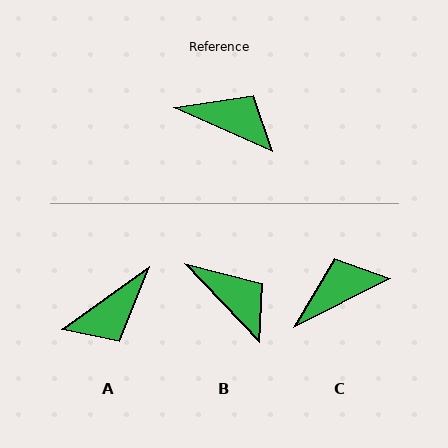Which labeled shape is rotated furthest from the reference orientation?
A, about 121 degrees away.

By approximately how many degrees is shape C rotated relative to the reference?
Approximately 50 degrees counter-clockwise.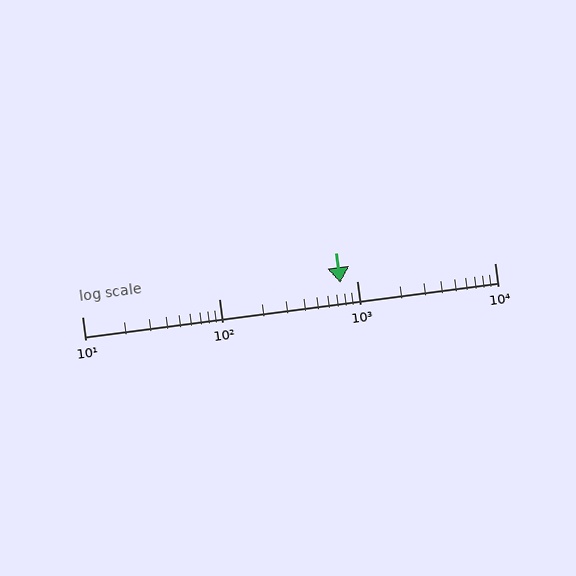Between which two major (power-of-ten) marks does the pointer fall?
The pointer is between 100 and 1000.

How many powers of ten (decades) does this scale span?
The scale spans 3 decades, from 10 to 10000.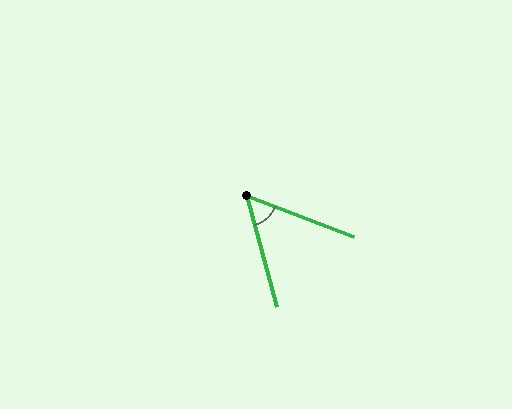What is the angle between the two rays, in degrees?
Approximately 54 degrees.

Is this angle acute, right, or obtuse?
It is acute.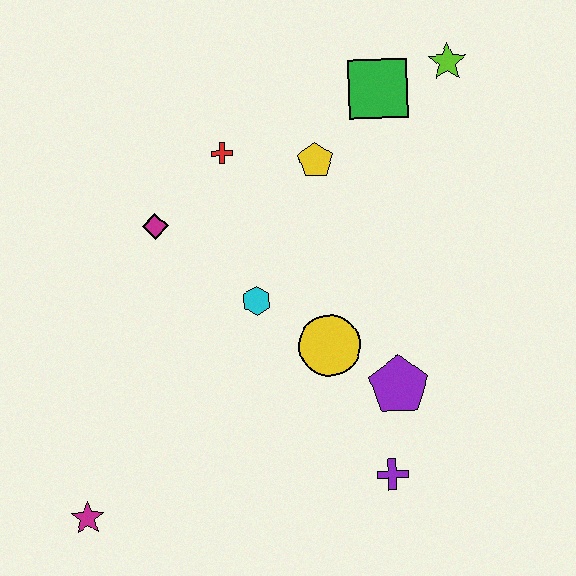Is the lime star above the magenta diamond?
Yes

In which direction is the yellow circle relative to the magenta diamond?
The yellow circle is to the right of the magenta diamond.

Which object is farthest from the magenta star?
The lime star is farthest from the magenta star.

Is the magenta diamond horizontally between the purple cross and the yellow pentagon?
No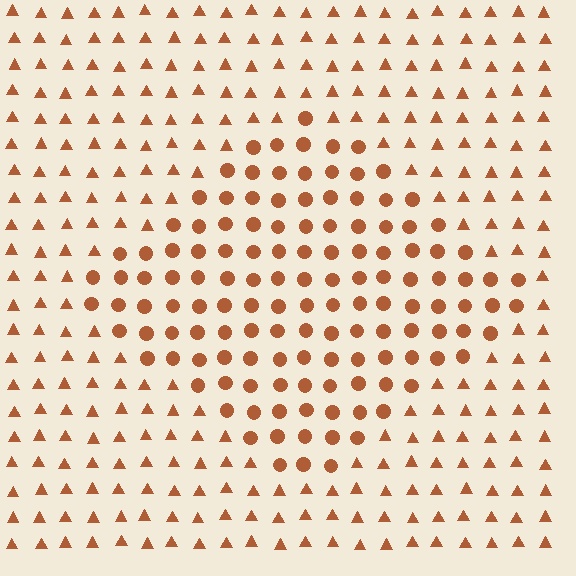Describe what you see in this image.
The image is filled with small brown elements arranged in a uniform grid. A diamond-shaped region contains circles, while the surrounding area contains triangles. The boundary is defined purely by the change in element shape.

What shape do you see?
I see a diamond.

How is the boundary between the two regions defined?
The boundary is defined by a change in element shape: circles inside vs. triangles outside. All elements share the same color and spacing.